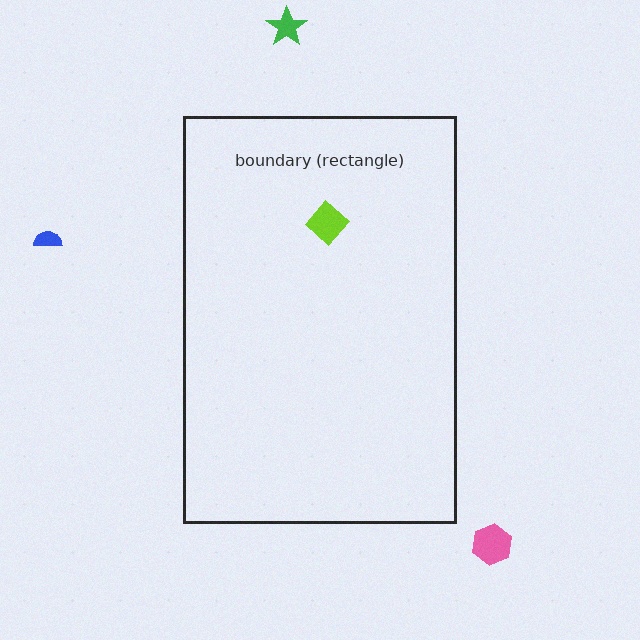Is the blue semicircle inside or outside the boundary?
Outside.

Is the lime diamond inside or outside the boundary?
Inside.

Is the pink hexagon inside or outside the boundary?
Outside.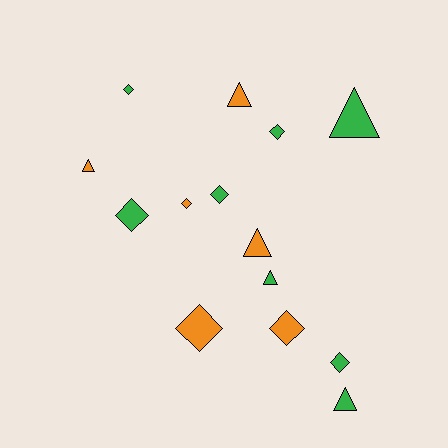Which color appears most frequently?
Green, with 8 objects.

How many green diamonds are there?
There are 5 green diamonds.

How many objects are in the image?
There are 14 objects.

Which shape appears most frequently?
Diamond, with 8 objects.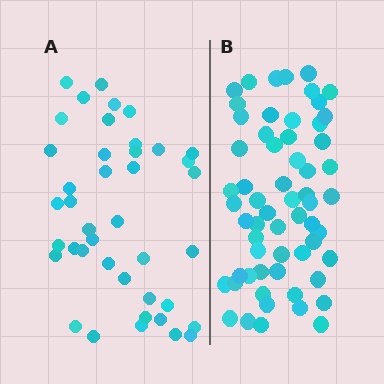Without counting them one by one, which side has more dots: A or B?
Region B (the right region) has more dots.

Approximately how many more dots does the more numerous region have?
Region B has approximately 20 more dots than region A.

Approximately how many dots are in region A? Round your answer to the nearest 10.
About 40 dots. (The exact count is 41, which rounds to 40.)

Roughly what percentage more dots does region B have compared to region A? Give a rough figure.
About 45% more.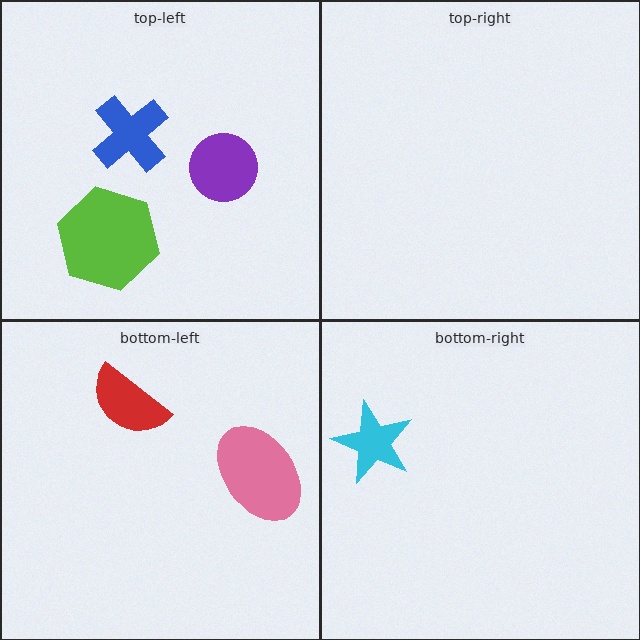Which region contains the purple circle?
The top-left region.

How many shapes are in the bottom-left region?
2.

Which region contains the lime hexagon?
The top-left region.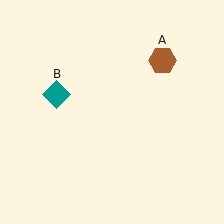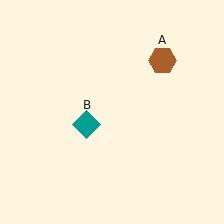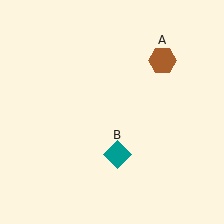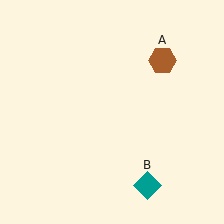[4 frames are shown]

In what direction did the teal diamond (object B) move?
The teal diamond (object B) moved down and to the right.